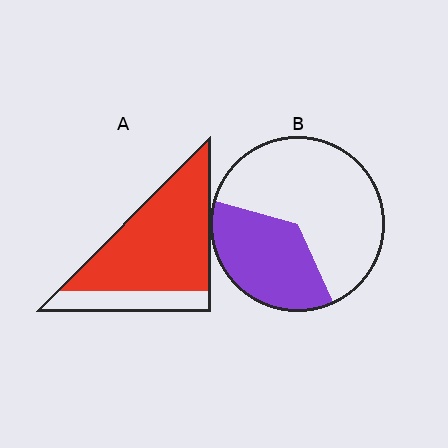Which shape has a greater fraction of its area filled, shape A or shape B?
Shape A.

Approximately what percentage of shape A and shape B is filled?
A is approximately 80% and B is approximately 35%.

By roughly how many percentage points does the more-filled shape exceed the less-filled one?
By roughly 40 percentage points (A over B).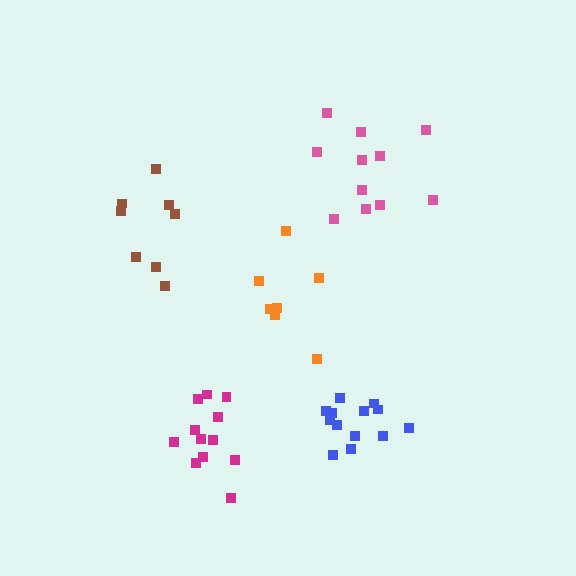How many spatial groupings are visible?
There are 5 spatial groupings.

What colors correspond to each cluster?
The clusters are colored: magenta, orange, pink, blue, brown.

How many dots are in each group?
Group 1: 12 dots, Group 2: 7 dots, Group 3: 11 dots, Group 4: 13 dots, Group 5: 8 dots (51 total).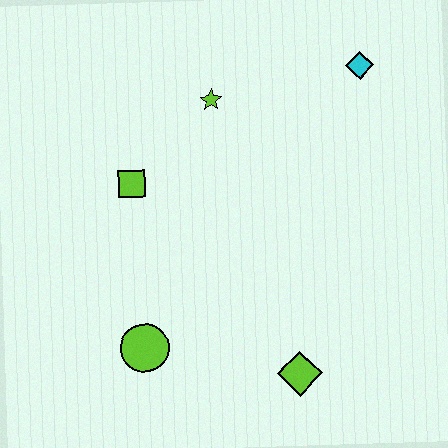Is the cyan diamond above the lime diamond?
Yes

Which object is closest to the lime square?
The lime star is closest to the lime square.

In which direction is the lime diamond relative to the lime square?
The lime diamond is below the lime square.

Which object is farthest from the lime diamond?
The cyan diamond is farthest from the lime diamond.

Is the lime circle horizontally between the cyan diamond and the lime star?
No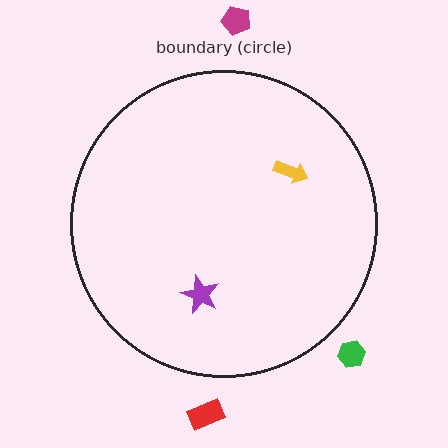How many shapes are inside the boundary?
2 inside, 3 outside.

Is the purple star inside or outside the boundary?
Inside.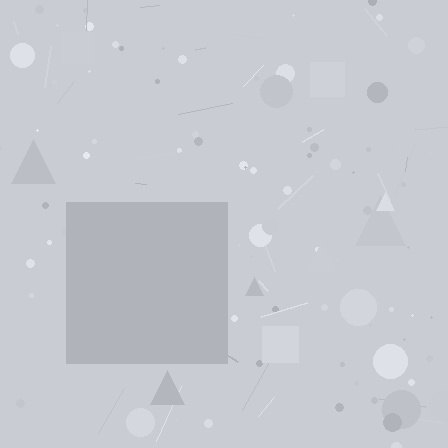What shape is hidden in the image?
A square is hidden in the image.